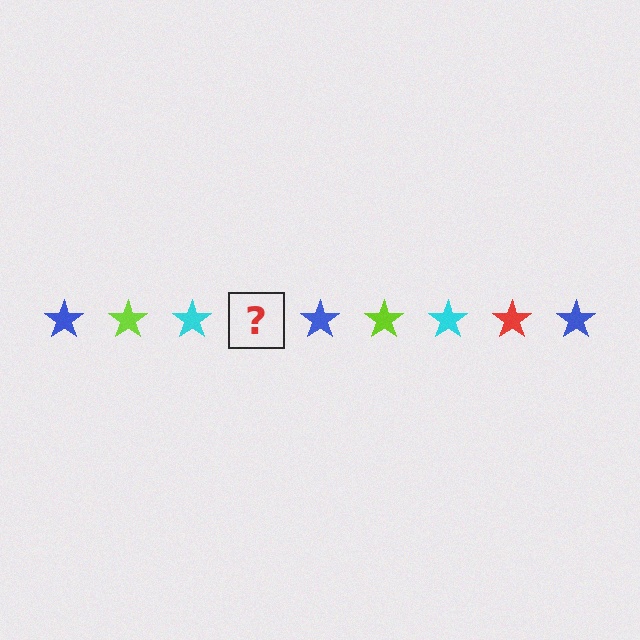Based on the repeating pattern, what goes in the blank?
The blank should be a red star.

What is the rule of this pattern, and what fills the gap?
The rule is that the pattern cycles through blue, lime, cyan, red stars. The gap should be filled with a red star.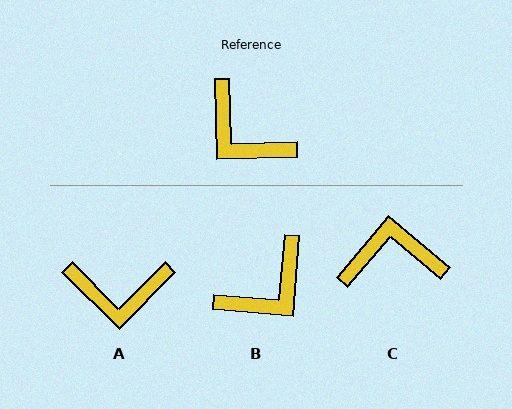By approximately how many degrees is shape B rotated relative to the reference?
Approximately 84 degrees counter-clockwise.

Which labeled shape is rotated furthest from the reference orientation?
C, about 132 degrees away.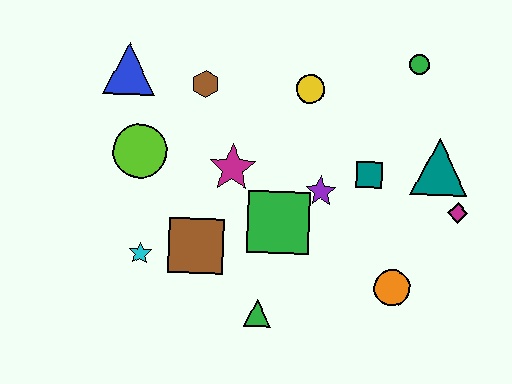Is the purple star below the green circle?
Yes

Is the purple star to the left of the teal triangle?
Yes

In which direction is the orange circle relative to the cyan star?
The orange circle is to the right of the cyan star.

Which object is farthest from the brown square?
The green circle is farthest from the brown square.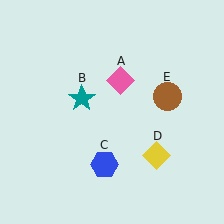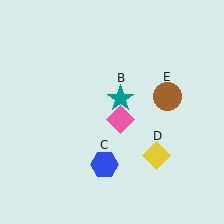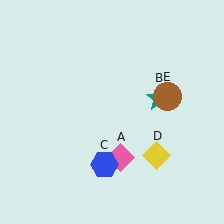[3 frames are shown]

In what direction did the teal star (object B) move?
The teal star (object B) moved right.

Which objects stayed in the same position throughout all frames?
Blue hexagon (object C) and yellow diamond (object D) and brown circle (object E) remained stationary.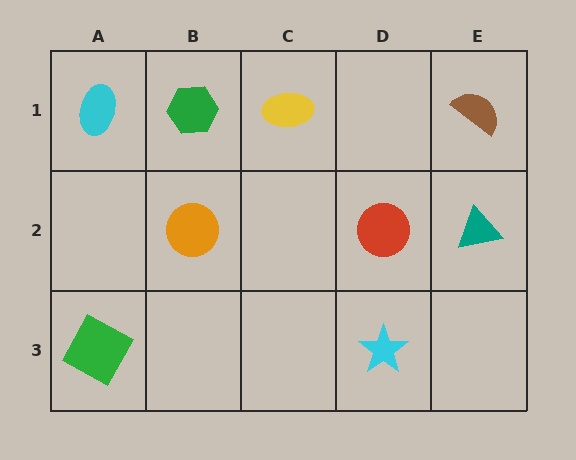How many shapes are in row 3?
2 shapes.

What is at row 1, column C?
A yellow ellipse.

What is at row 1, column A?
A cyan ellipse.